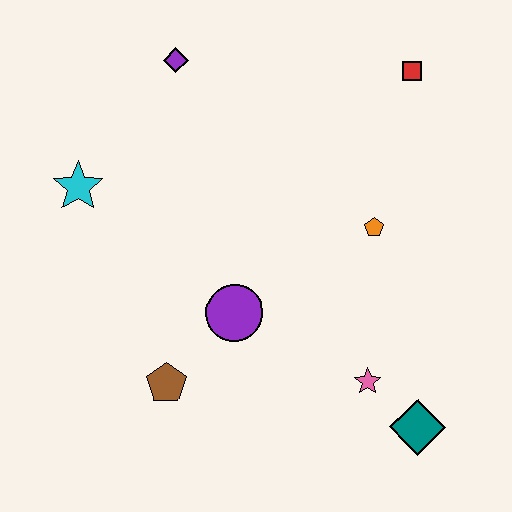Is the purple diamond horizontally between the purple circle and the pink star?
No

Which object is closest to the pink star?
The teal diamond is closest to the pink star.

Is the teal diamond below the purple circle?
Yes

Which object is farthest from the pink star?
The purple diamond is farthest from the pink star.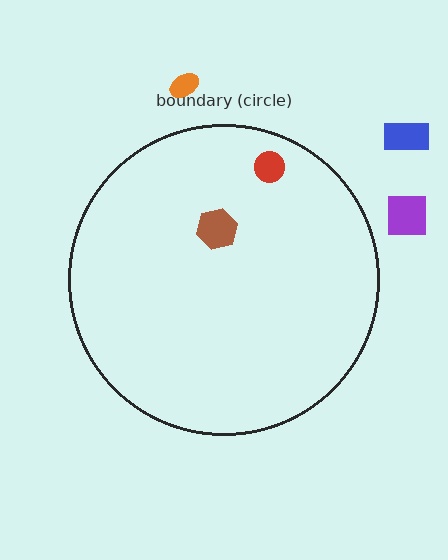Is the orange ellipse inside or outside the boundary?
Outside.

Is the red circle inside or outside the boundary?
Inside.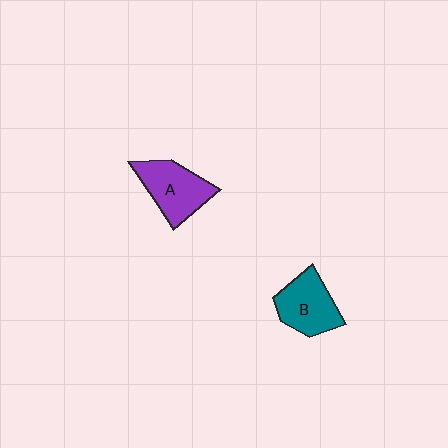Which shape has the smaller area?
Shape B (teal).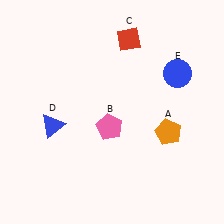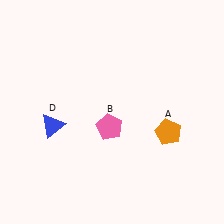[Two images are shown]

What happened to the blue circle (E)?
The blue circle (E) was removed in Image 2. It was in the top-right area of Image 1.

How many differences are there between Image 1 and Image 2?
There are 2 differences between the two images.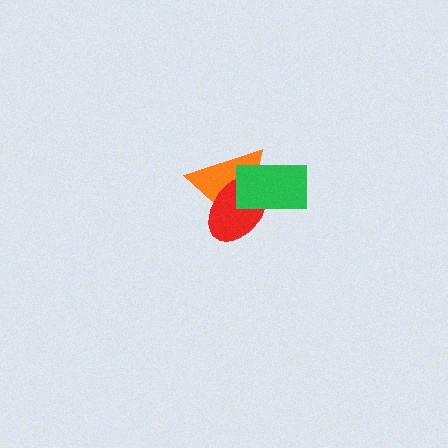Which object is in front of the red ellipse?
The green rectangle is in front of the red ellipse.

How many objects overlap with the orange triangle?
2 objects overlap with the orange triangle.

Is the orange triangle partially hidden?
Yes, it is partially covered by another shape.